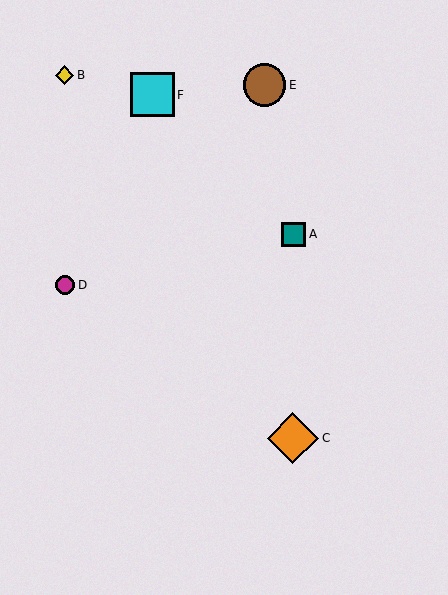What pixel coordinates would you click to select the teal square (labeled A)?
Click at (294, 235) to select the teal square A.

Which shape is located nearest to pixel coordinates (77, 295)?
The magenta circle (labeled D) at (65, 285) is nearest to that location.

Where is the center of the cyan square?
The center of the cyan square is at (153, 95).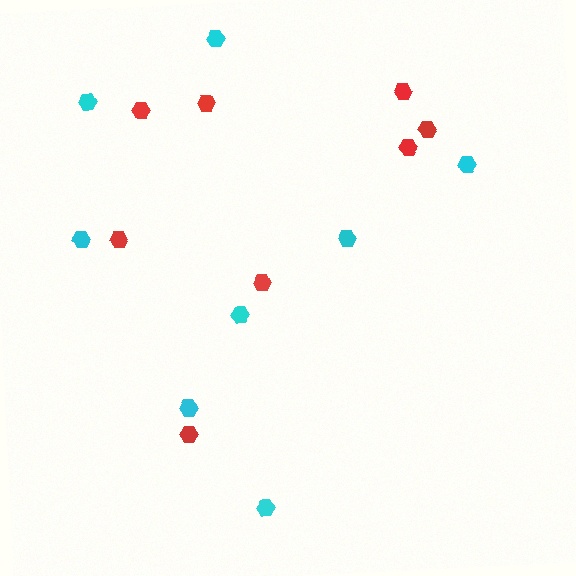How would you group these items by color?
There are 2 groups: one group of cyan hexagons (8) and one group of red hexagons (8).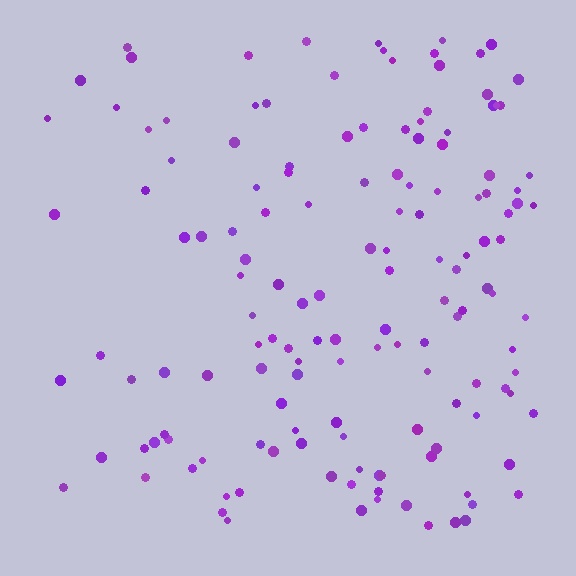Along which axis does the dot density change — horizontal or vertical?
Horizontal.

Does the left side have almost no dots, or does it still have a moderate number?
Still a moderate number, just noticeably fewer than the right.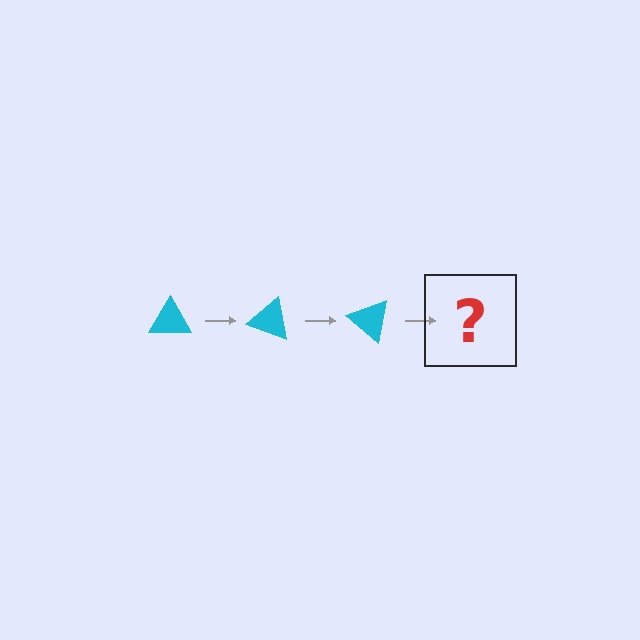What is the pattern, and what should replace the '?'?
The pattern is that the triangle rotates 20 degrees each step. The '?' should be a cyan triangle rotated 60 degrees.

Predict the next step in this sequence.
The next step is a cyan triangle rotated 60 degrees.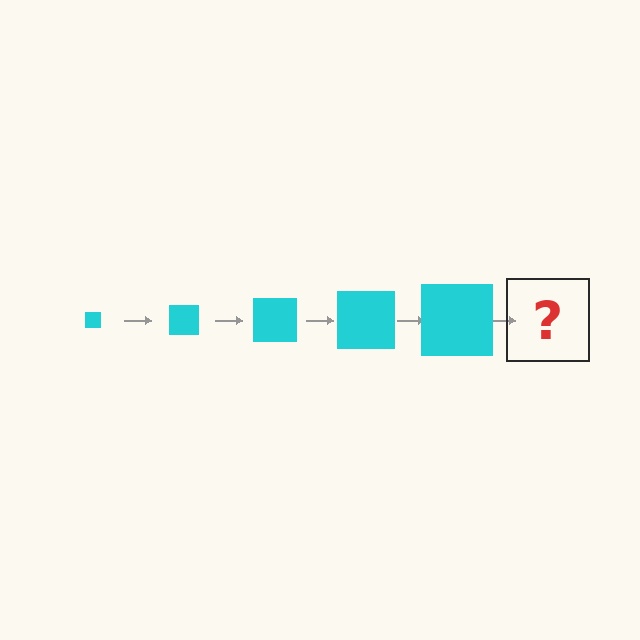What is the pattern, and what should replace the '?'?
The pattern is that the square gets progressively larger each step. The '?' should be a cyan square, larger than the previous one.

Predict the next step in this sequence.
The next step is a cyan square, larger than the previous one.